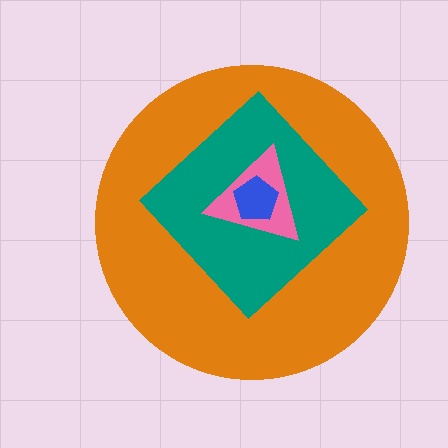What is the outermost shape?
The orange circle.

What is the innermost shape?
The blue pentagon.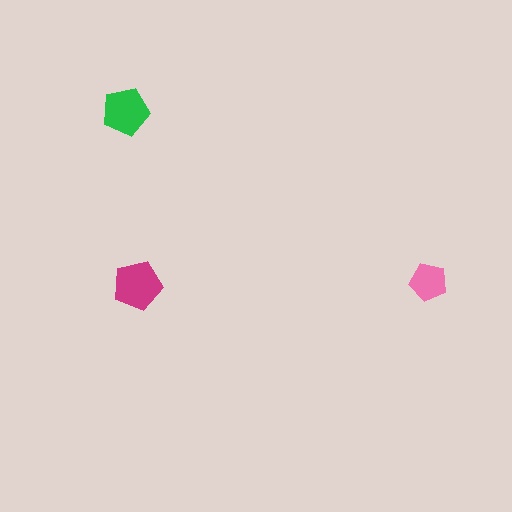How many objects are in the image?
There are 3 objects in the image.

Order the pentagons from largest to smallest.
the magenta one, the green one, the pink one.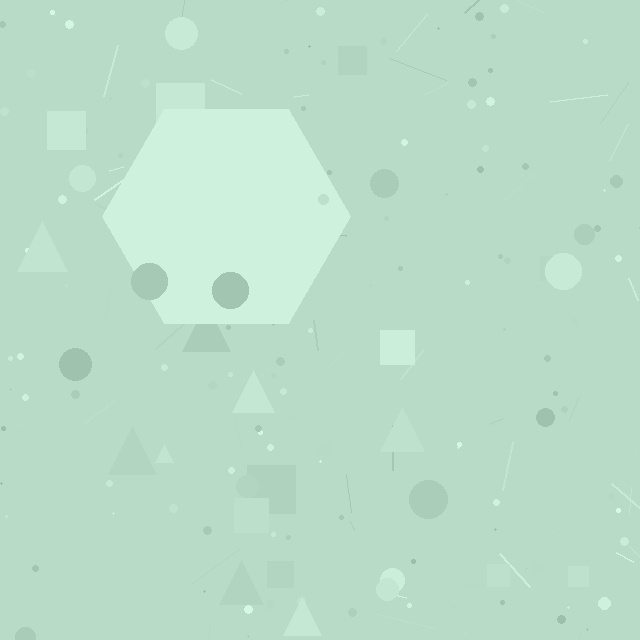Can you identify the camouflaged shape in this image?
The camouflaged shape is a hexagon.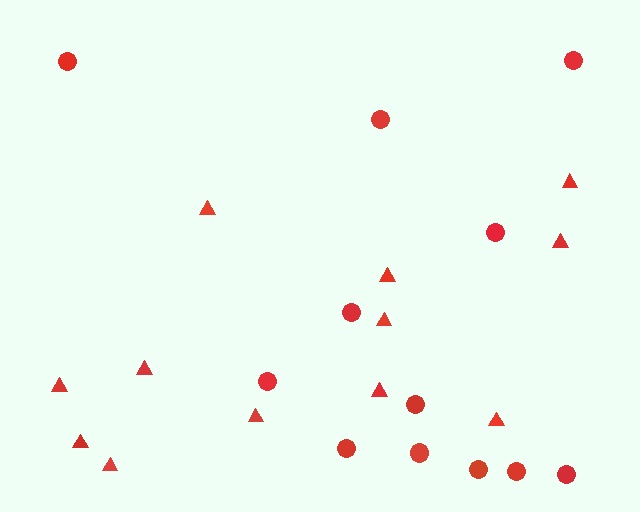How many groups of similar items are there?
There are 2 groups: one group of triangles (12) and one group of circles (12).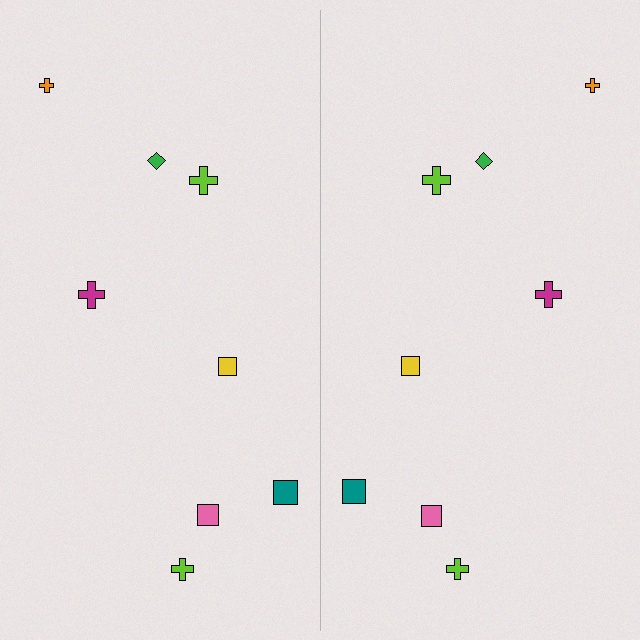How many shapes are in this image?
There are 16 shapes in this image.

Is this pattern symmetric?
Yes, this pattern has bilateral (reflection) symmetry.